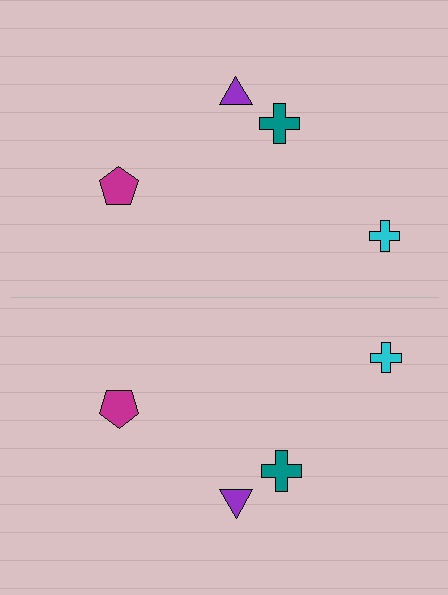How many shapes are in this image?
There are 8 shapes in this image.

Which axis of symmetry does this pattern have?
The pattern has a horizontal axis of symmetry running through the center of the image.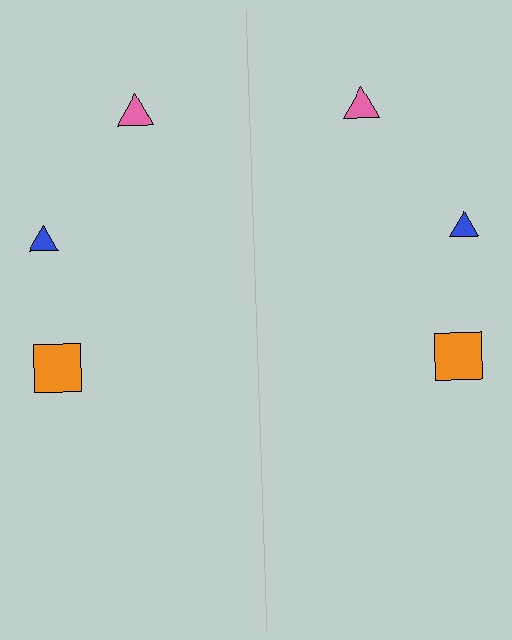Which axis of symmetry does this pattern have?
The pattern has a vertical axis of symmetry running through the center of the image.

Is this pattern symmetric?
Yes, this pattern has bilateral (reflection) symmetry.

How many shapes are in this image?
There are 6 shapes in this image.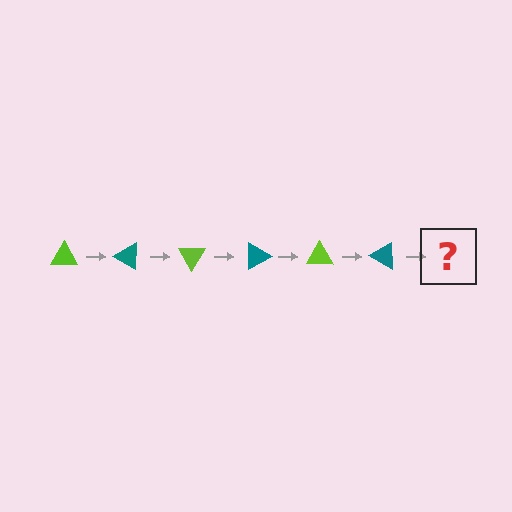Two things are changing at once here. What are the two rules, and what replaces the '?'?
The two rules are that it rotates 30 degrees each step and the color cycles through lime and teal. The '?' should be a lime triangle, rotated 180 degrees from the start.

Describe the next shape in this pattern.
It should be a lime triangle, rotated 180 degrees from the start.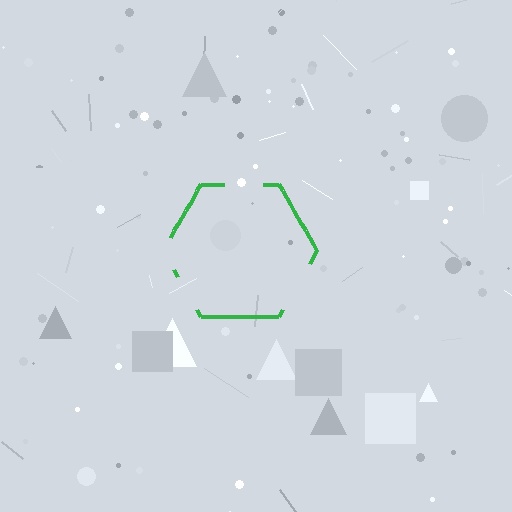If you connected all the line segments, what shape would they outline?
They would outline a hexagon.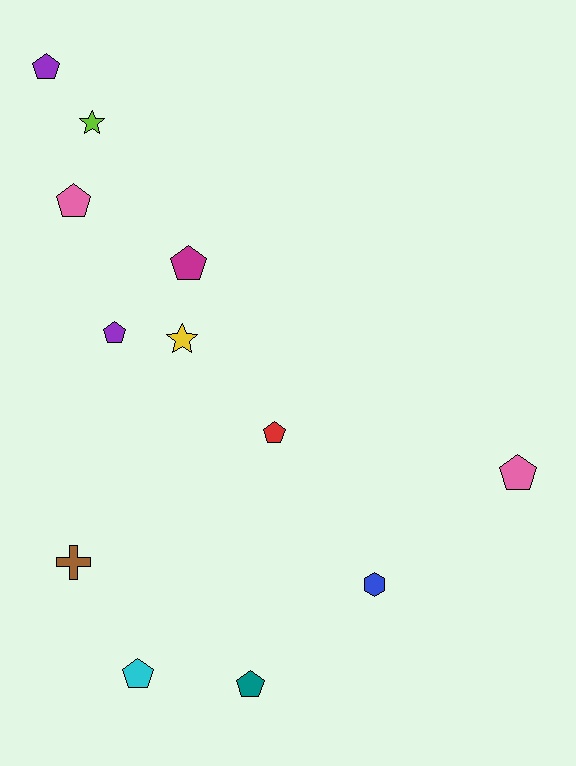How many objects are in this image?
There are 12 objects.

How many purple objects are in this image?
There are 2 purple objects.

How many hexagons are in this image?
There is 1 hexagon.